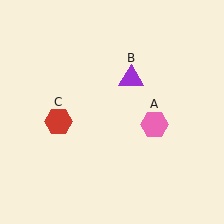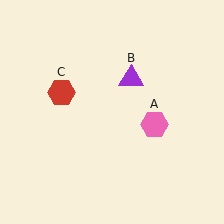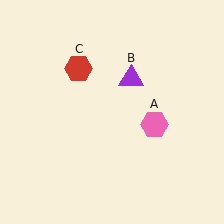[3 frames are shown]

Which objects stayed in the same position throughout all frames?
Pink hexagon (object A) and purple triangle (object B) remained stationary.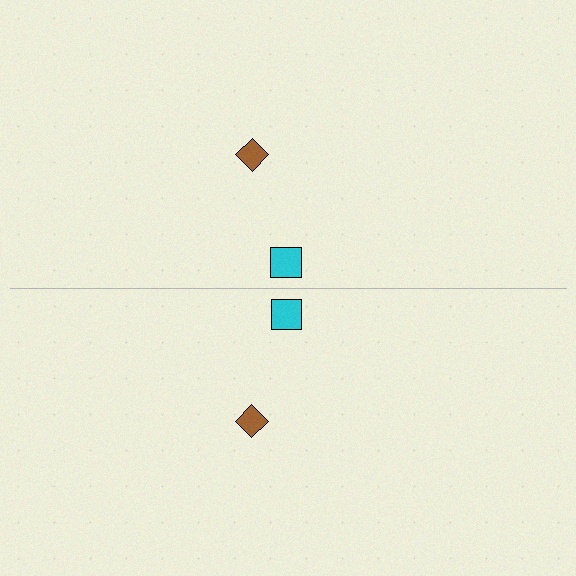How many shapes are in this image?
There are 4 shapes in this image.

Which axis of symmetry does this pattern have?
The pattern has a horizontal axis of symmetry running through the center of the image.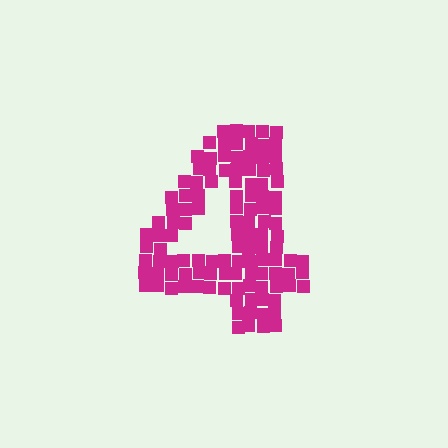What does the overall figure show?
The overall figure shows the digit 4.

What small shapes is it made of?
It is made of small squares.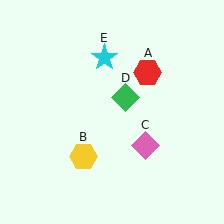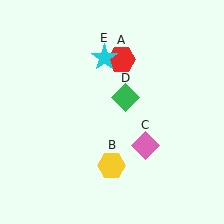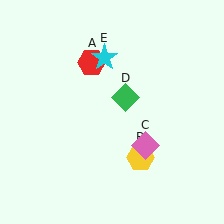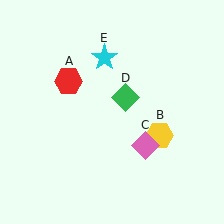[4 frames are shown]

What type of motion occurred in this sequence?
The red hexagon (object A), yellow hexagon (object B) rotated counterclockwise around the center of the scene.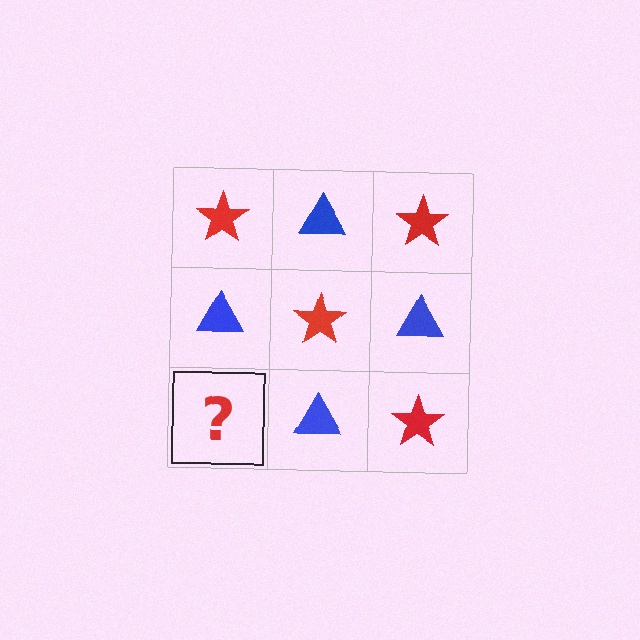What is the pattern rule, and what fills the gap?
The rule is that it alternates red star and blue triangle in a checkerboard pattern. The gap should be filled with a red star.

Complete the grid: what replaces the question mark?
The question mark should be replaced with a red star.